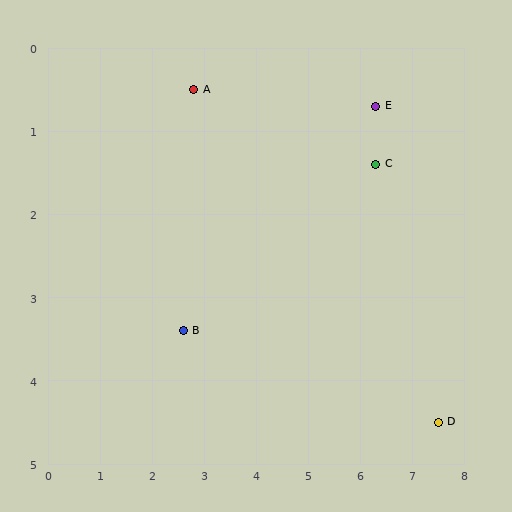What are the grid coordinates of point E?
Point E is at approximately (6.3, 0.7).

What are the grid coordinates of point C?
Point C is at approximately (6.3, 1.4).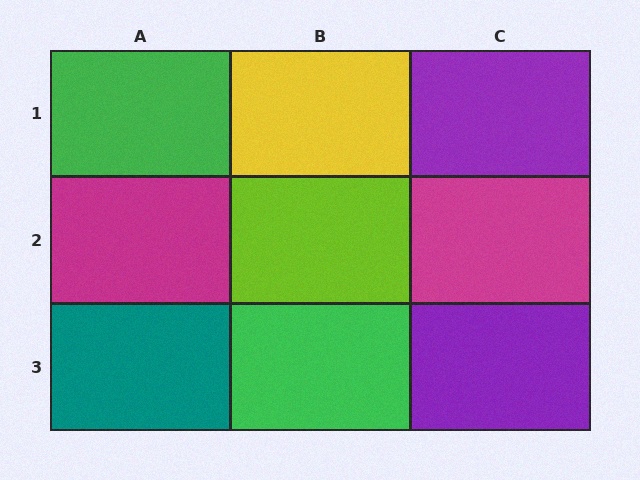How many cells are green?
2 cells are green.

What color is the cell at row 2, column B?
Lime.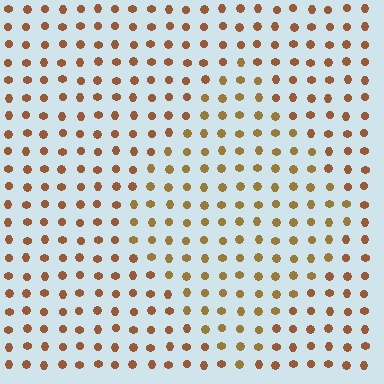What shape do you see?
I see a diamond.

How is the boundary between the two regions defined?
The boundary is defined purely by a slight shift in hue (about 21 degrees). Spacing, size, and orientation are identical on both sides.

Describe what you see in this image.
The image is filled with small brown elements in a uniform arrangement. A diamond-shaped region is visible where the elements are tinted to a slightly different hue, forming a subtle color boundary.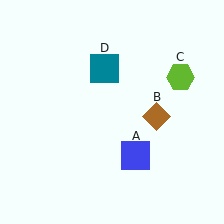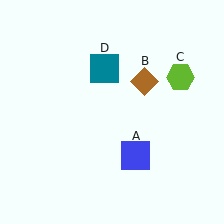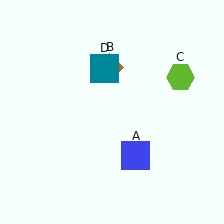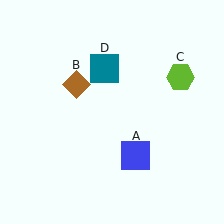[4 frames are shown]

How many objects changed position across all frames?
1 object changed position: brown diamond (object B).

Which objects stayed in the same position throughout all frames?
Blue square (object A) and lime hexagon (object C) and teal square (object D) remained stationary.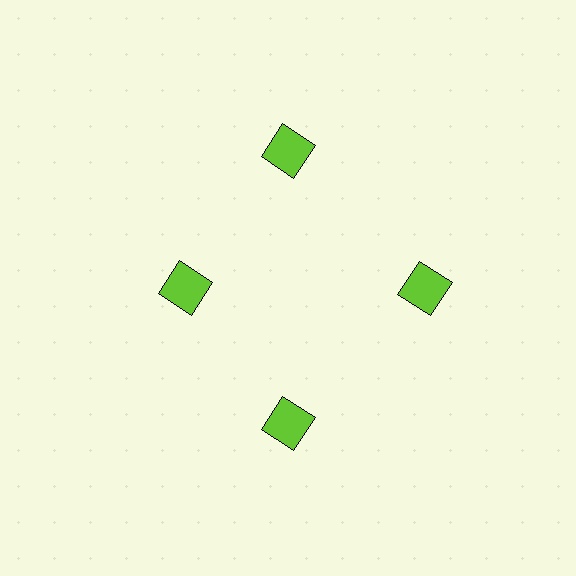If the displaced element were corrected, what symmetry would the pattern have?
It would have 4-fold rotational symmetry — the pattern would map onto itself every 90 degrees.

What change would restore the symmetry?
The symmetry would be restored by moving it outward, back onto the ring so that all 4 squares sit at equal angles and equal distance from the center.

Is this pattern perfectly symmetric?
No. The 4 lime squares are arranged in a ring, but one element near the 9 o'clock position is pulled inward toward the center, breaking the 4-fold rotational symmetry.